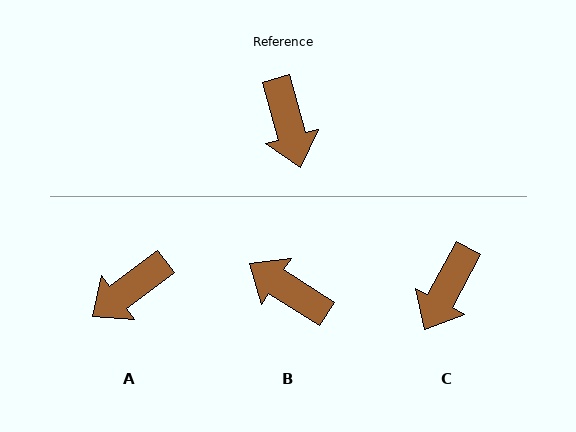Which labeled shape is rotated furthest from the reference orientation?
B, about 138 degrees away.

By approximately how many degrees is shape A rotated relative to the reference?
Approximately 69 degrees clockwise.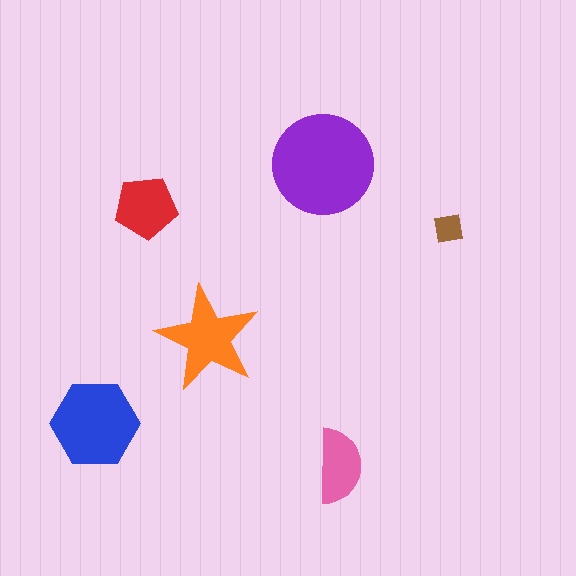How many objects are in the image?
There are 6 objects in the image.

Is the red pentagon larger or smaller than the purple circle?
Smaller.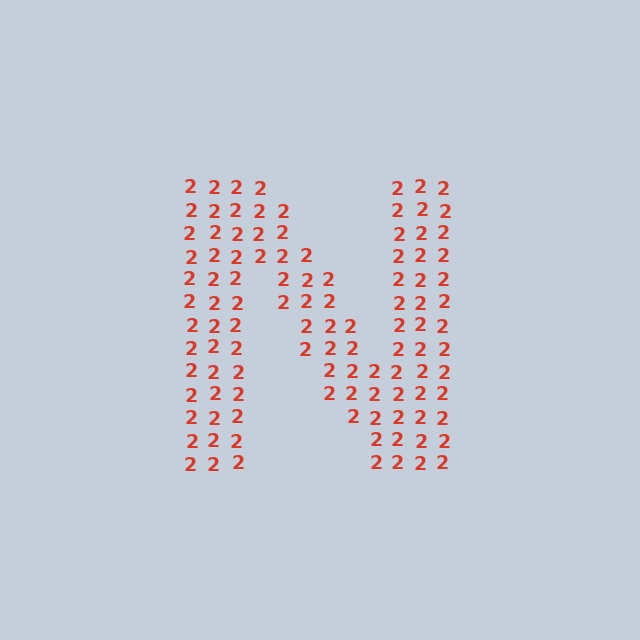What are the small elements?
The small elements are digit 2's.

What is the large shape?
The large shape is the letter N.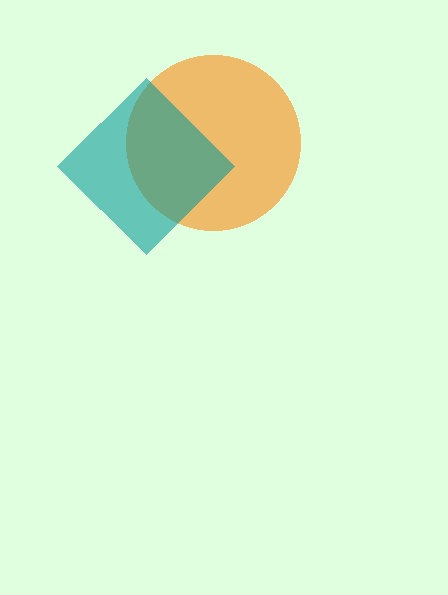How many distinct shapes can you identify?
There are 2 distinct shapes: an orange circle, a teal diamond.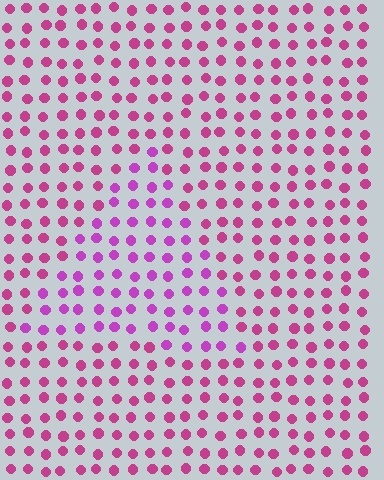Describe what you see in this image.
The image is filled with small magenta elements in a uniform arrangement. A triangle-shaped region is visible where the elements are tinted to a slightly different hue, forming a subtle color boundary.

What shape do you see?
I see a triangle.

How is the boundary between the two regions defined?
The boundary is defined purely by a slight shift in hue (about 26 degrees). Spacing, size, and orientation are identical on both sides.